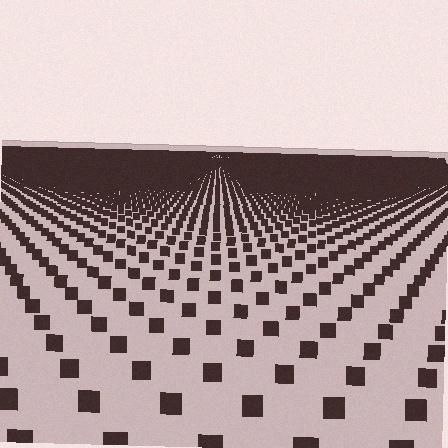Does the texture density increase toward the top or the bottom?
Density increases toward the top.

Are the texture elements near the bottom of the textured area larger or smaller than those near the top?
Larger. Near the bottom, elements are closer to the viewer and appear at a bigger on-screen size.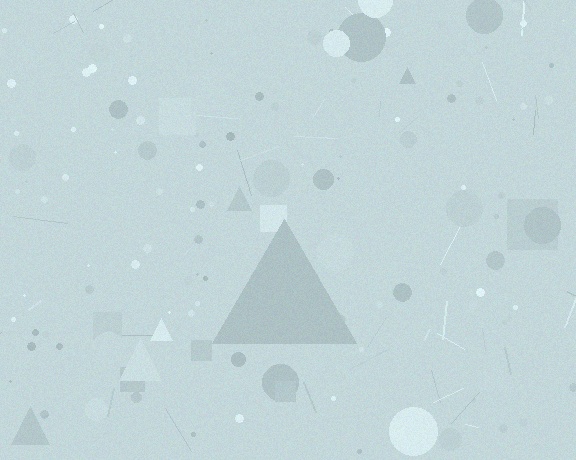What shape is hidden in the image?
A triangle is hidden in the image.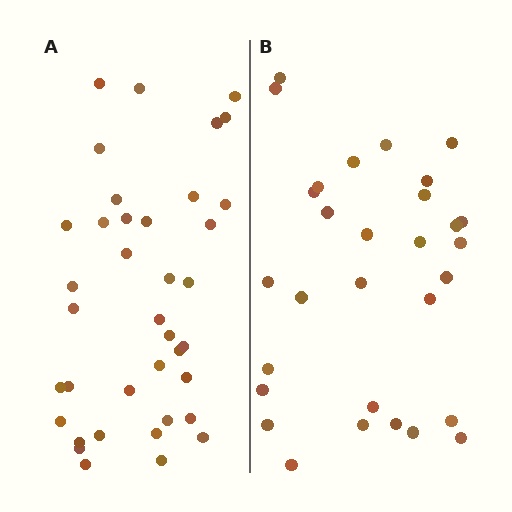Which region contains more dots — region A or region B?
Region A (the left region) has more dots.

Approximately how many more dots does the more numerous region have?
Region A has roughly 8 or so more dots than region B.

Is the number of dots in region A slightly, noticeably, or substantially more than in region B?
Region A has noticeably more, but not dramatically so. The ratio is roughly 1.3 to 1.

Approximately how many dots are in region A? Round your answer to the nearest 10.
About 40 dots. (The exact count is 38, which rounds to 40.)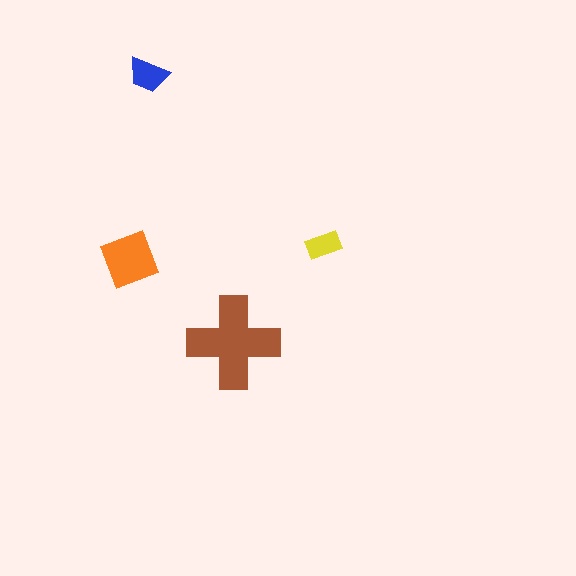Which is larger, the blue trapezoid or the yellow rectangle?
The blue trapezoid.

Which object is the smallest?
The yellow rectangle.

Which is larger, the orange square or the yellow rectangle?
The orange square.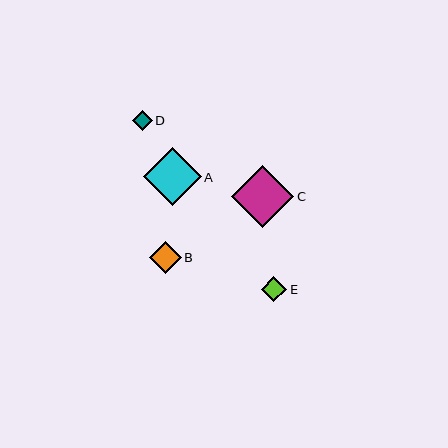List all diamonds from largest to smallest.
From largest to smallest: C, A, B, E, D.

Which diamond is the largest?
Diamond C is the largest with a size of approximately 63 pixels.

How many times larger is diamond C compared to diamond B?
Diamond C is approximately 1.9 times the size of diamond B.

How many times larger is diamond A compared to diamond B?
Diamond A is approximately 1.8 times the size of diamond B.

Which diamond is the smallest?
Diamond D is the smallest with a size of approximately 20 pixels.